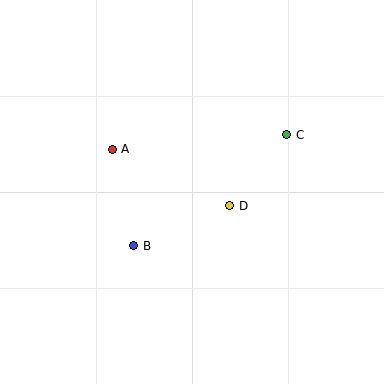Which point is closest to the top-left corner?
Point A is closest to the top-left corner.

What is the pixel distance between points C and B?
The distance between C and B is 189 pixels.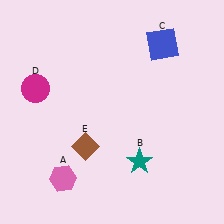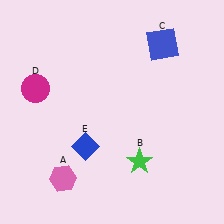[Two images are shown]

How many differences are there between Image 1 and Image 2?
There are 2 differences between the two images.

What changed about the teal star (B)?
In Image 1, B is teal. In Image 2, it changed to green.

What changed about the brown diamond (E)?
In Image 1, E is brown. In Image 2, it changed to blue.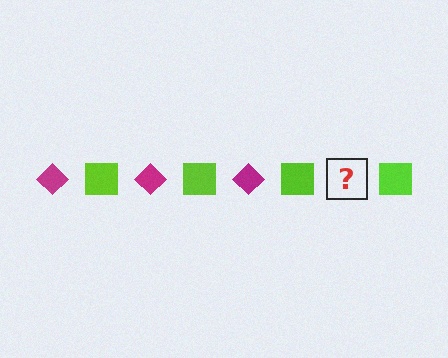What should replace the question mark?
The question mark should be replaced with a magenta diamond.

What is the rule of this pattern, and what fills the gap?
The rule is that the pattern alternates between magenta diamond and lime square. The gap should be filled with a magenta diamond.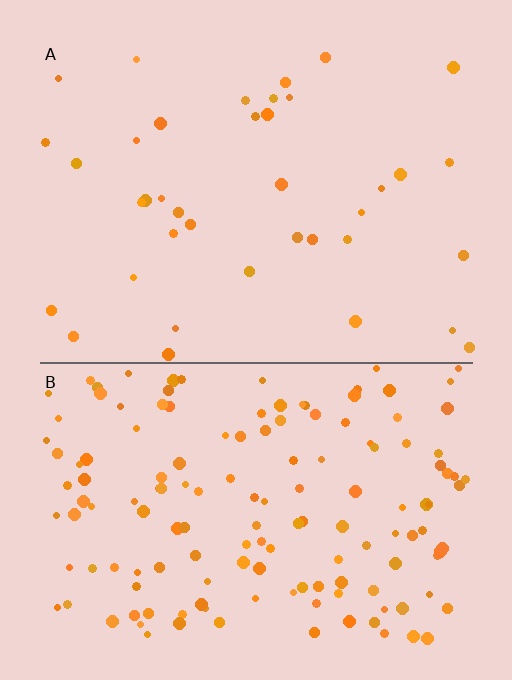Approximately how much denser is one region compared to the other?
Approximately 3.9× — region B over region A.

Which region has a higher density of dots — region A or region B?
B (the bottom).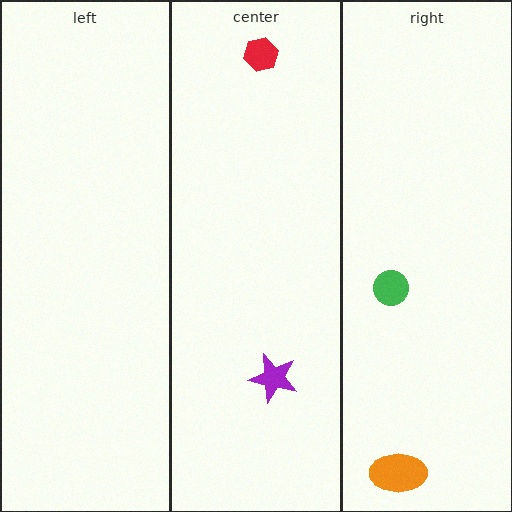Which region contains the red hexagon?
The center region.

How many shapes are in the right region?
2.